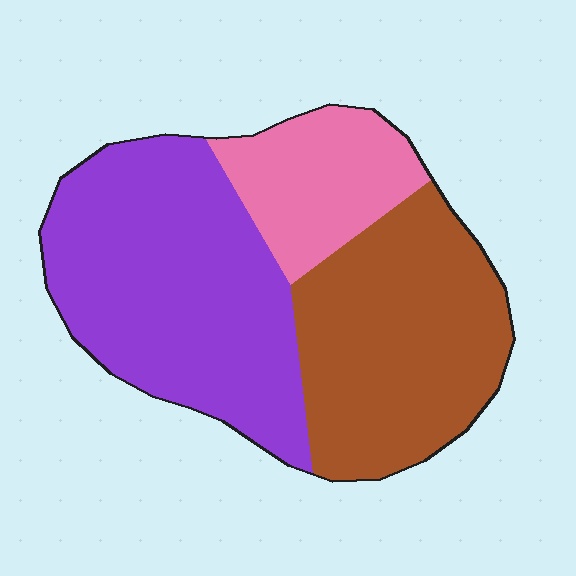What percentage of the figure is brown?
Brown takes up about three eighths (3/8) of the figure.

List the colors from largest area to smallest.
From largest to smallest: purple, brown, pink.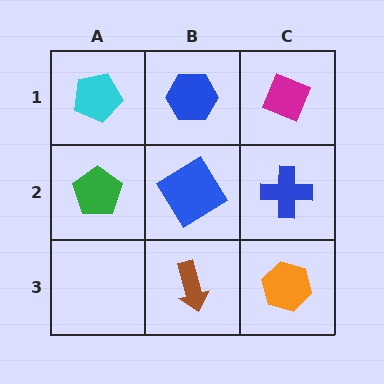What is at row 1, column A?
A cyan pentagon.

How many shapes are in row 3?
2 shapes.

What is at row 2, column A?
A green pentagon.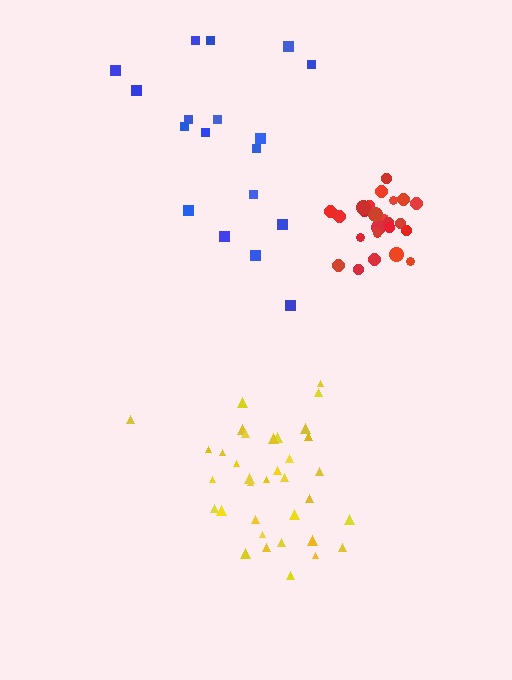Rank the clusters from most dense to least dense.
red, yellow, blue.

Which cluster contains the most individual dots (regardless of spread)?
Yellow (35).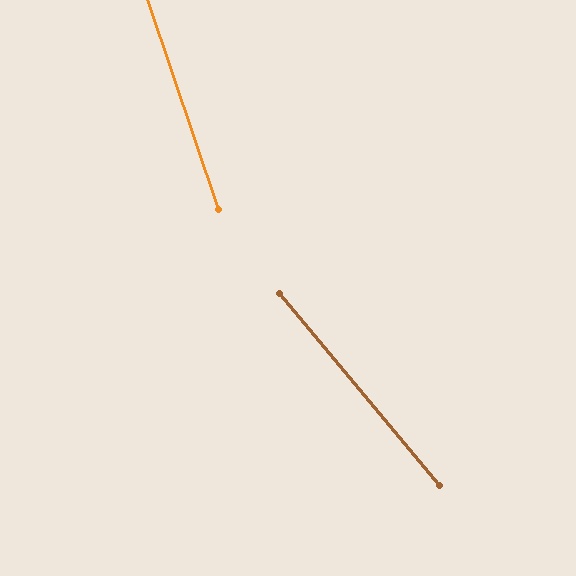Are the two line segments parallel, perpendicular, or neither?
Neither parallel nor perpendicular — they differ by about 21°.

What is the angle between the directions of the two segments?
Approximately 21 degrees.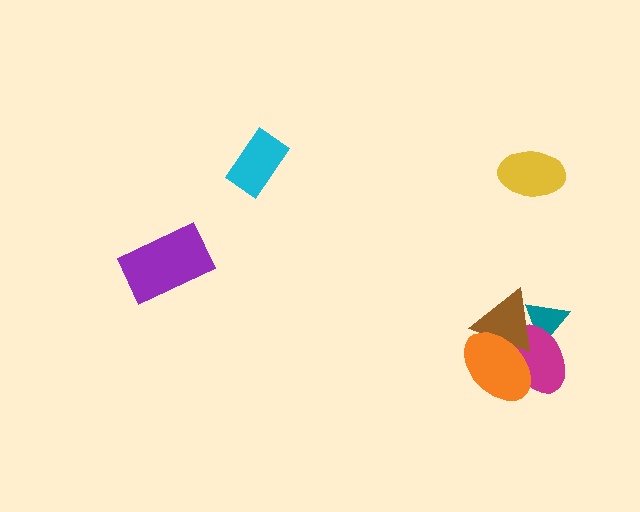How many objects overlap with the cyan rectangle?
0 objects overlap with the cyan rectangle.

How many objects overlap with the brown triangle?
3 objects overlap with the brown triangle.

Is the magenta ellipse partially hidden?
Yes, it is partially covered by another shape.